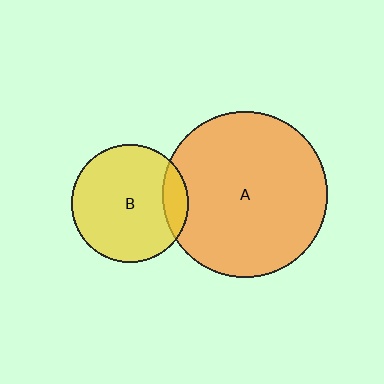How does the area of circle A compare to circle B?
Approximately 2.0 times.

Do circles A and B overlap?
Yes.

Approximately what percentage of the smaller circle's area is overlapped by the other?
Approximately 15%.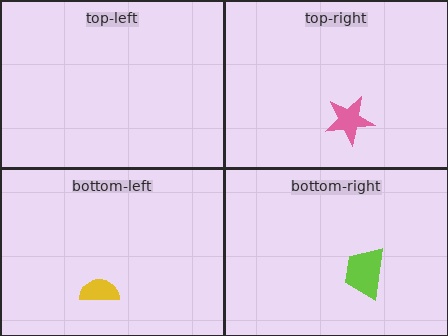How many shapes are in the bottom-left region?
1.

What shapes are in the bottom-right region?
The lime trapezoid.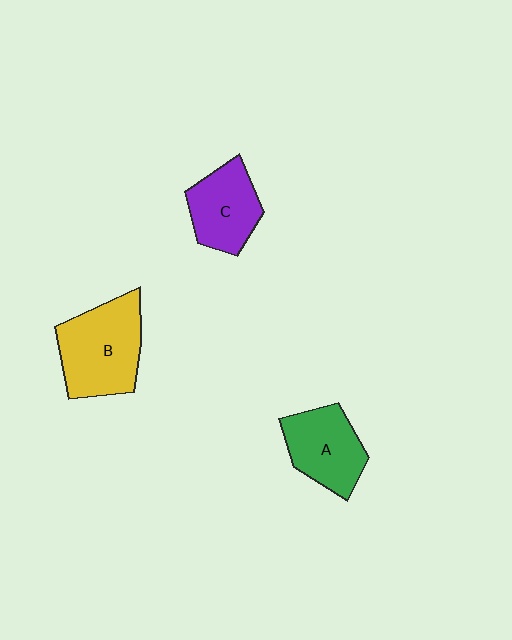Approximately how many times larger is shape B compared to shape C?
Approximately 1.4 times.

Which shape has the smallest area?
Shape C (purple).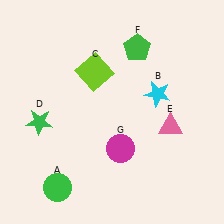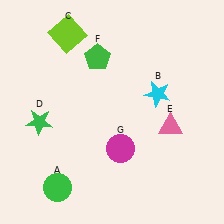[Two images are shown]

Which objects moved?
The objects that moved are: the lime square (C), the green pentagon (F).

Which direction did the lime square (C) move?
The lime square (C) moved up.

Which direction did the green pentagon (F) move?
The green pentagon (F) moved left.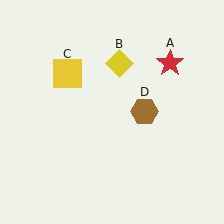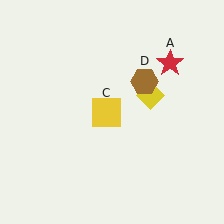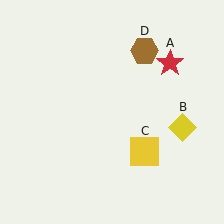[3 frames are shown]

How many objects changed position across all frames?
3 objects changed position: yellow diamond (object B), yellow square (object C), brown hexagon (object D).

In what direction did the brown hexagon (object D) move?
The brown hexagon (object D) moved up.